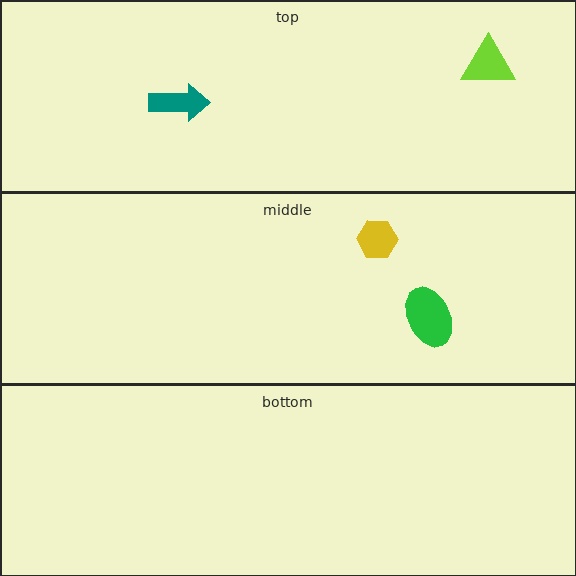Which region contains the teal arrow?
The top region.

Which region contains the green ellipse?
The middle region.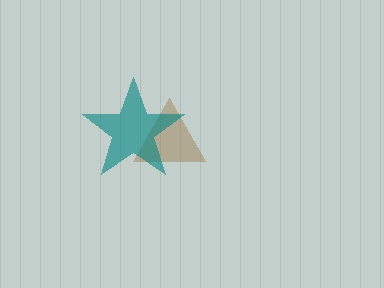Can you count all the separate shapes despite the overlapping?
Yes, there are 2 separate shapes.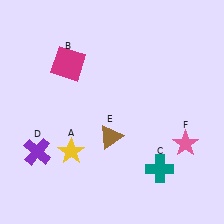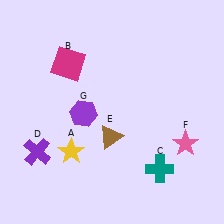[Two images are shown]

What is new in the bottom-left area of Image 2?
A purple hexagon (G) was added in the bottom-left area of Image 2.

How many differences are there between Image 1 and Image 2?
There is 1 difference between the two images.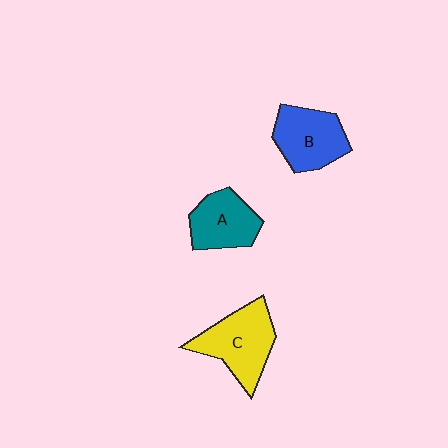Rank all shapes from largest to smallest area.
From largest to smallest: C (yellow), B (blue), A (teal).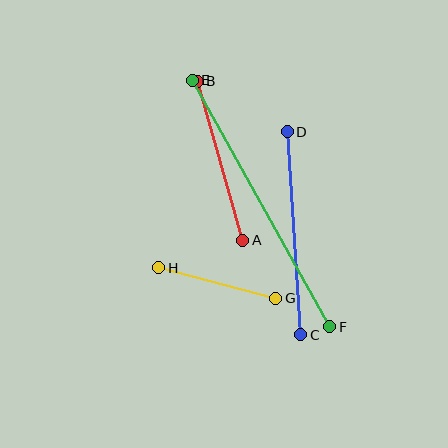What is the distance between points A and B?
The distance is approximately 165 pixels.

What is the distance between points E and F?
The distance is approximately 282 pixels.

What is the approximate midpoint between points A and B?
The midpoint is at approximately (220, 161) pixels.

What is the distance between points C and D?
The distance is approximately 204 pixels.